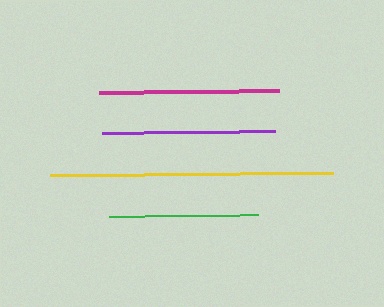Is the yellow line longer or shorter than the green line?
The yellow line is longer than the green line.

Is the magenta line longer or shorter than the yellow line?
The yellow line is longer than the magenta line.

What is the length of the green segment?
The green segment is approximately 150 pixels long.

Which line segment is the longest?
The yellow line is the longest at approximately 283 pixels.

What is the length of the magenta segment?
The magenta segment is approximately 180 pixels long.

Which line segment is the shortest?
The green line is the shortest at approximately 150 pixels.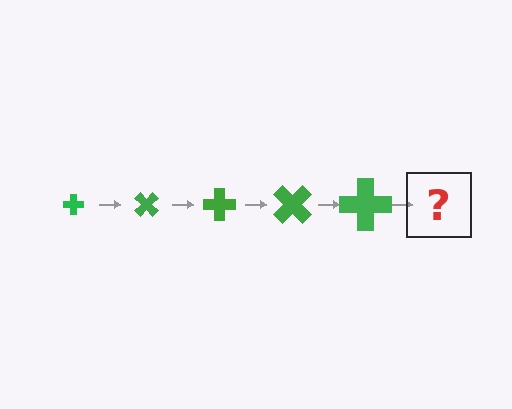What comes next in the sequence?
The next element should be a cross, larger than the previous one and rotated 225 degrees from the start.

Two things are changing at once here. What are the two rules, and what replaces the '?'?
The two rules are that the cross grows larger each step and it rotates 45 degrees each step. The '?' should be a cross, larger than the previous one and rotated 225 degrees from the start.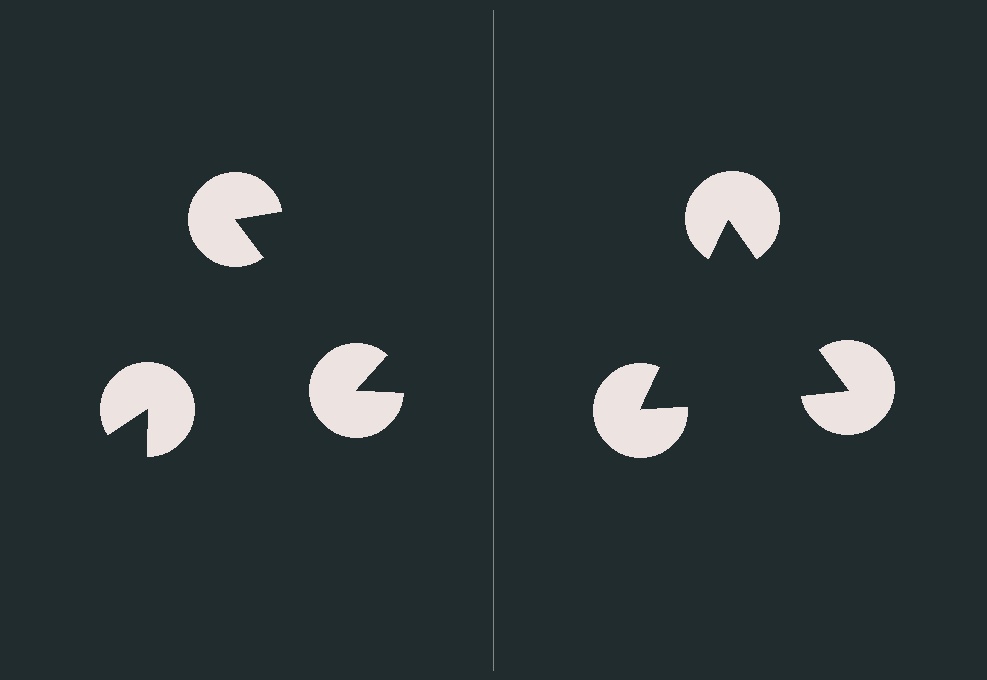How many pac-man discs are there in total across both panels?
6 — 3 on each side.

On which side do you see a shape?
An illusory triangle appears on the right side. On the left side the wedge cuts are rotated, so no coherent shape forms.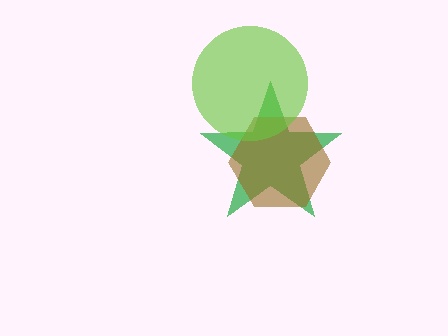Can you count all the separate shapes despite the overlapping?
Yes, there are 3 separate shapes.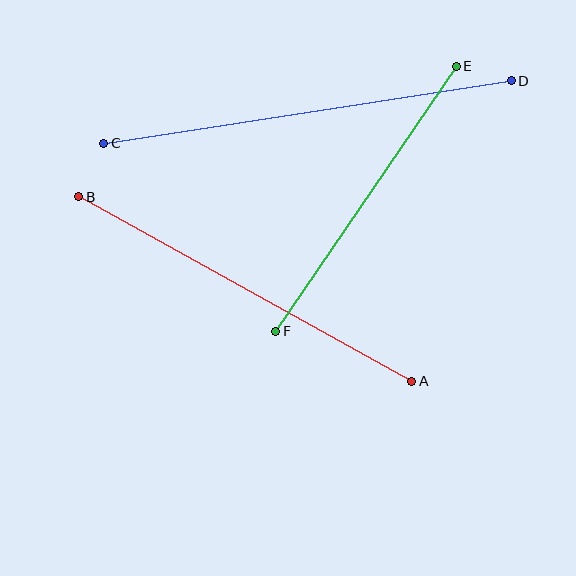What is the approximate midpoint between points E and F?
The midpoint is at approximately (366, 199) pixels.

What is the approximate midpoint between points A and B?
The midpoint is at approximately (245, 289) pixels.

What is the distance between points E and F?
The distance is approximately 321 pixels.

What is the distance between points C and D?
The distance is approximately 412 pixels.